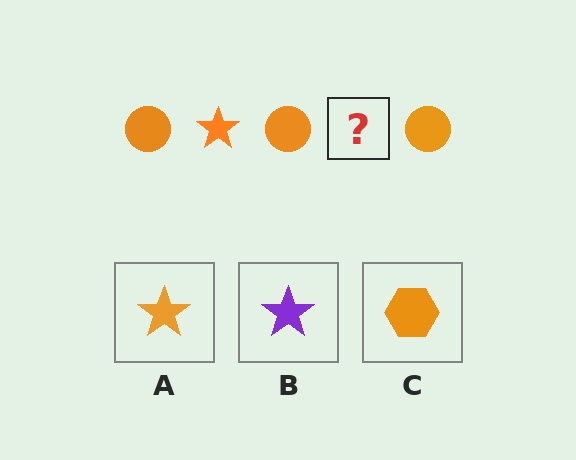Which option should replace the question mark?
Option A.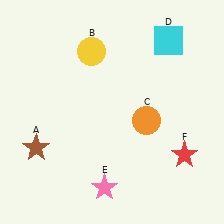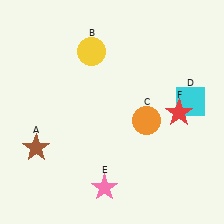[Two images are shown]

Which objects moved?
The objects that moved are: the cyan square (D), the red star (F).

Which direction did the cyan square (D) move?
The cyan square (D) moved down.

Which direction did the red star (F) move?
The red star (F) moved up.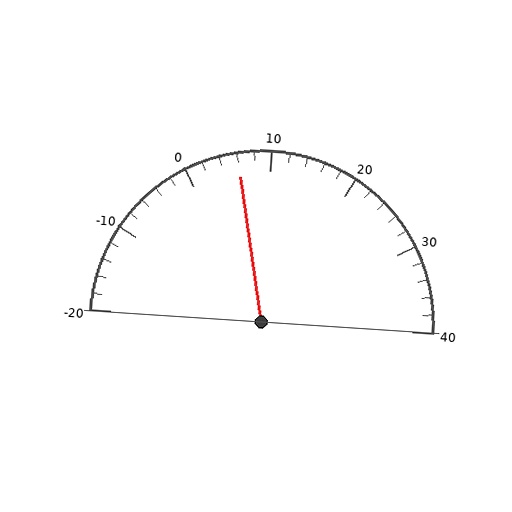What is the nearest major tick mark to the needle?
The nearest major tick mark is 10.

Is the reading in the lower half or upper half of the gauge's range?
The reading is in the lower half of the range (-20 to 40).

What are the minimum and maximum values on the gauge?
The gauge ranges from -20 to 40.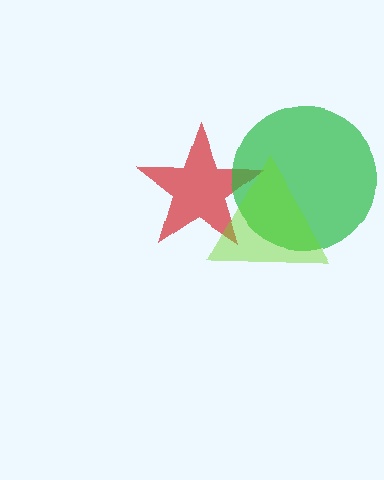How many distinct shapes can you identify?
There are 3 distinct shapes: a red star, a green circle, a lime triangle.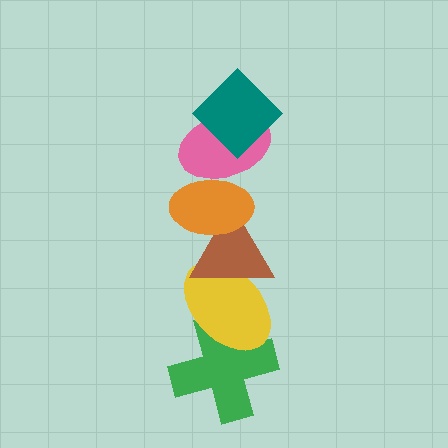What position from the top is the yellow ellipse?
The yellow ellipse is 5th from the top.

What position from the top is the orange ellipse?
The orange ellipse is 3rd from the top.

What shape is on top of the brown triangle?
The orange ellipse is on top of the brown triangle.